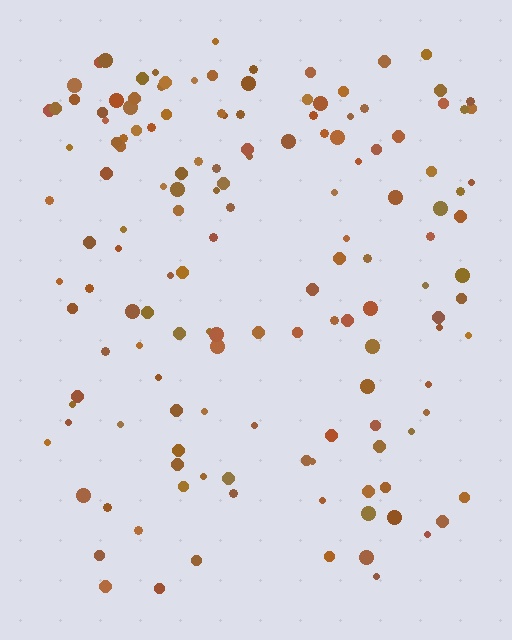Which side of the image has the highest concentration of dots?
The top.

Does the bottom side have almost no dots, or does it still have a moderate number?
Still a moderate number, just noticeably fewer than the top.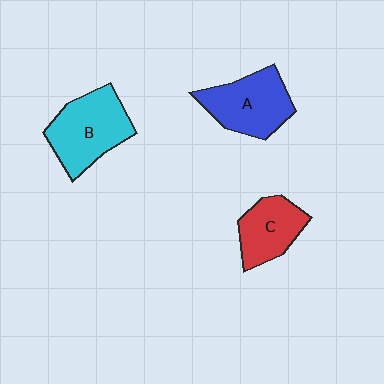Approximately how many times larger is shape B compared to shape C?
Approximately 1.4 times.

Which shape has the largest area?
Shape B (cyan).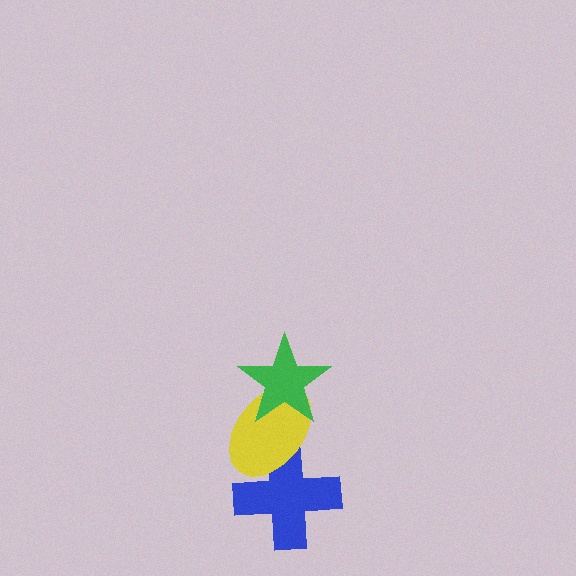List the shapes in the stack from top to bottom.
From top to bottom: the green star, the yellow ellipse, the blue cross.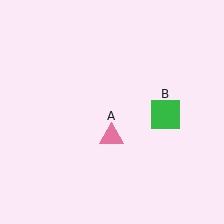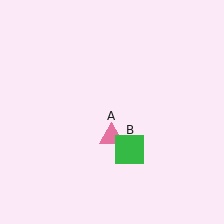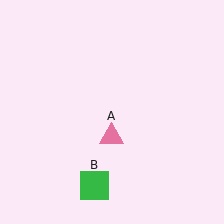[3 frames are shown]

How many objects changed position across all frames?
1 object changed position: green square (object B).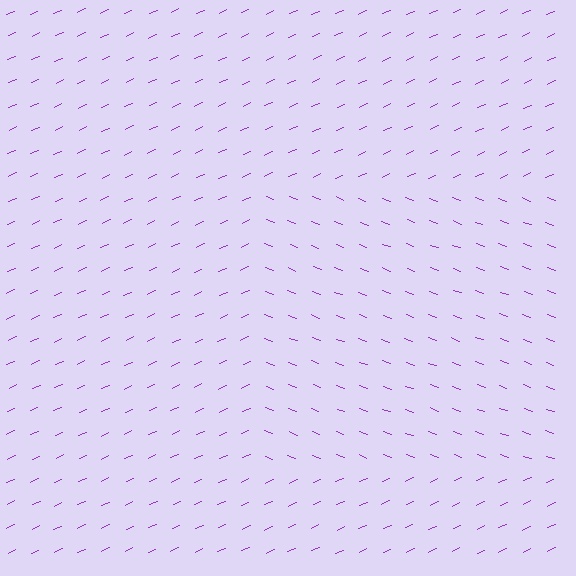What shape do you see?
I see a rectangle.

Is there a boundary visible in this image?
Yes, there is a texture boundary formed by a change in line orientation.